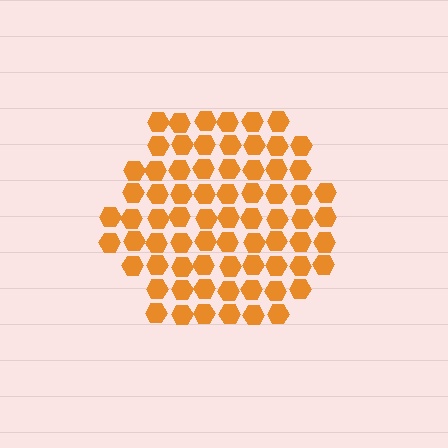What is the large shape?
The large shape is a hexagon.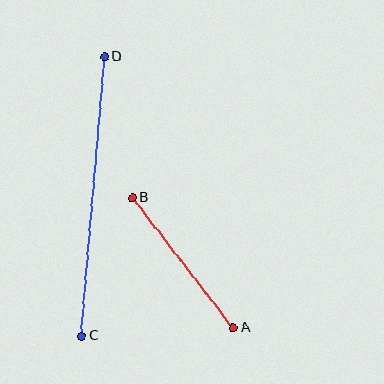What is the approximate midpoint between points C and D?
The midpoint is at approximately (93, 196) pixels.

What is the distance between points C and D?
The distance is approximately 280 pixels.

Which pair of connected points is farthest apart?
Points C and D are farthest apart.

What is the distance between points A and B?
The distance is approximately 165 pixels.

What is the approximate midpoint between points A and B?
The midpoint is at approximately (183, 262) pixels.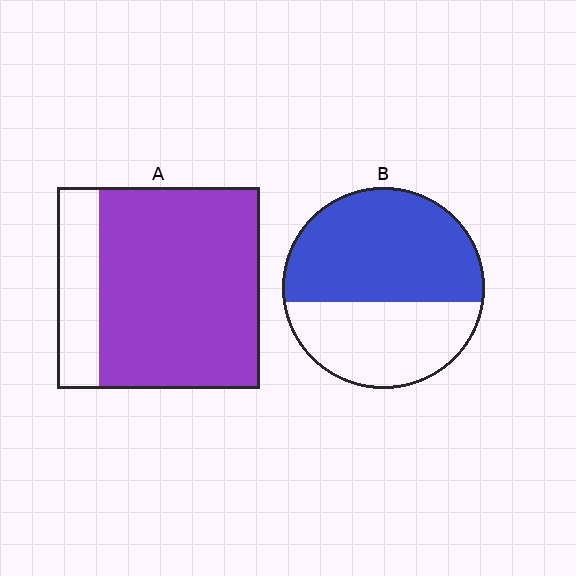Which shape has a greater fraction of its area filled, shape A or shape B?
Shape A.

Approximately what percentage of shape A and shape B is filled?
A is approximately 80% and B is approximately 60%.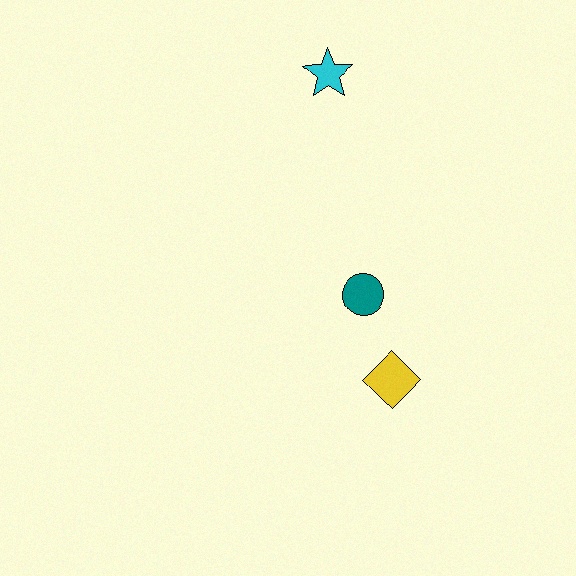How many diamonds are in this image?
There is 1 diamond.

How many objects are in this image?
There are 3 objects.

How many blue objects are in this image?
There are no blue objects.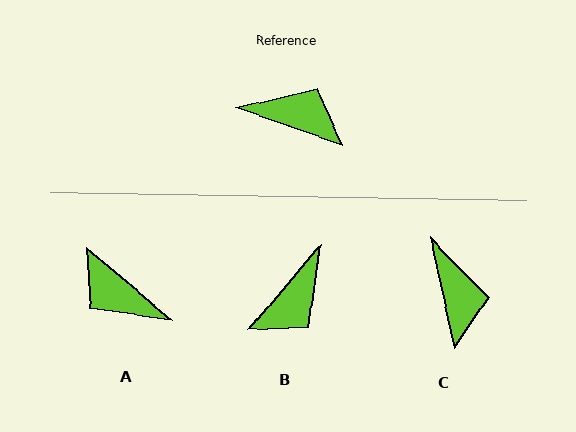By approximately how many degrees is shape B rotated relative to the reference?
Approximately 111 degrees clockwise.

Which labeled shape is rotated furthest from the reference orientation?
A, about 159 degrees away.